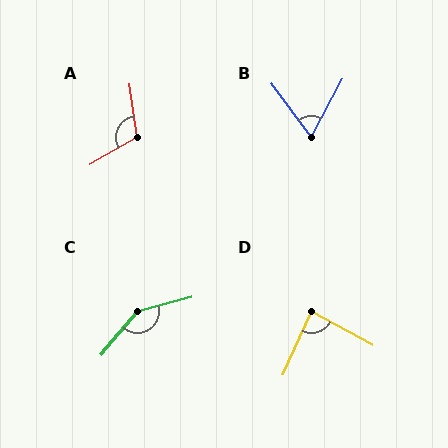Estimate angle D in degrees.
Approximately 86 degrees.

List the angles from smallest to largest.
B (64°), D (86°), A (112°), C (145°).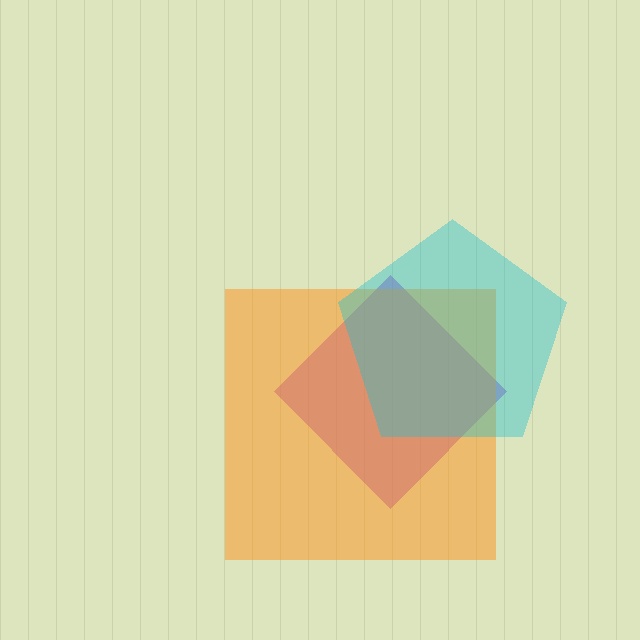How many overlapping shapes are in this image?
There are 3 overlapping shapes in the image.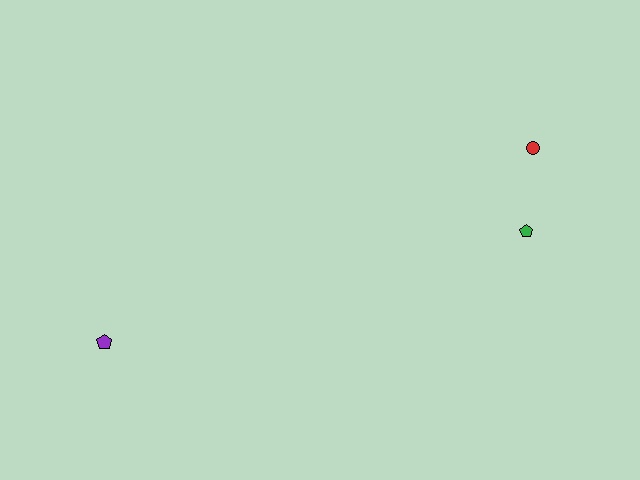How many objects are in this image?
There are 3 objects.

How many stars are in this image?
There are no stars.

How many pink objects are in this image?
There are no pink objects.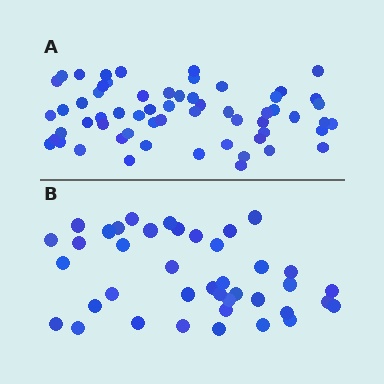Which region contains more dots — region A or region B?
Region A (the top region) has more dots.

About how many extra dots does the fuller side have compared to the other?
Region A has approximately 20 more dots than region B.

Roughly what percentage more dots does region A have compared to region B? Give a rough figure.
About 50% more.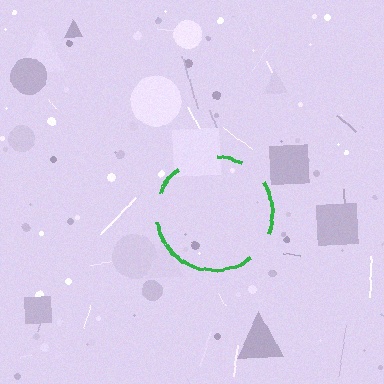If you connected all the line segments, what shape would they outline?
They would outline a circle.